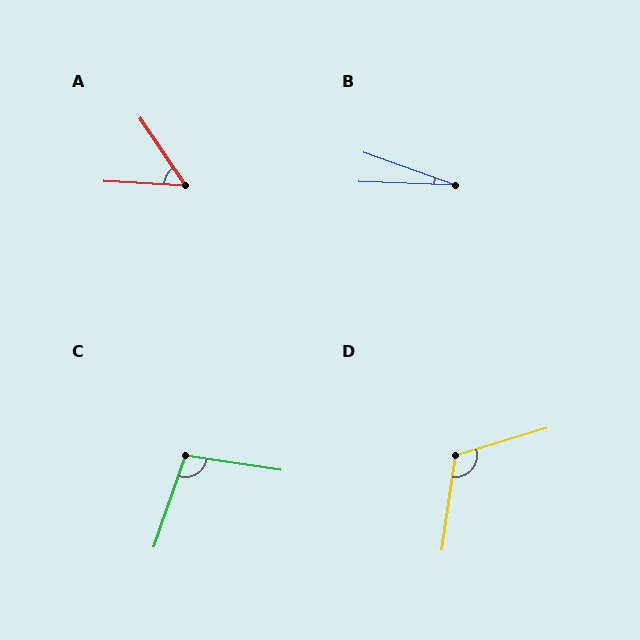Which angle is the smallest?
B, at approximately 17 degrees.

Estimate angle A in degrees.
Approximately 53 degrees.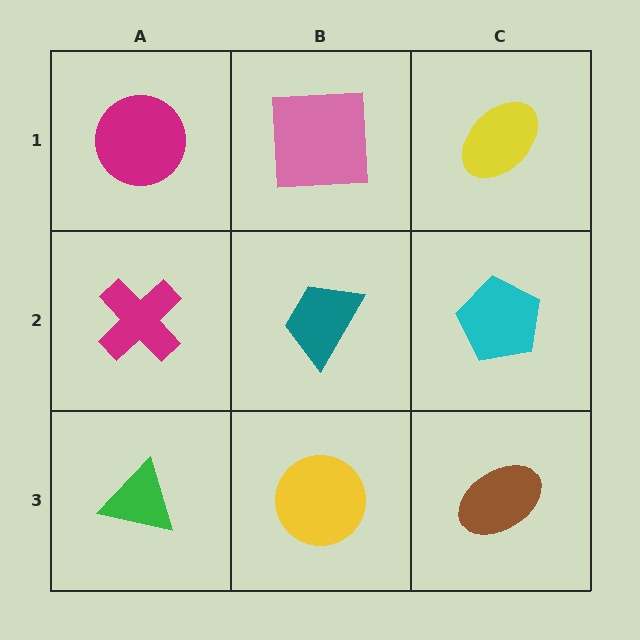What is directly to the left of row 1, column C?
A pink square.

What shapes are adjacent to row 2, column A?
A magenta circle (row 1, column A), a green triangle (row 3, column A), a teal trapezoid (row 2, column B).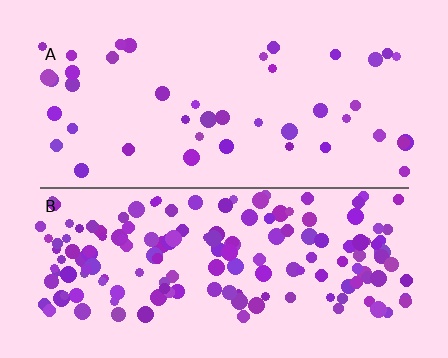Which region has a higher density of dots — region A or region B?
B (the bottom).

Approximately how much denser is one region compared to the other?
Approximately 3.7× — region B over region A.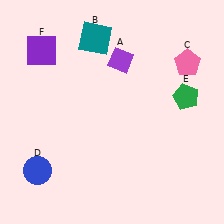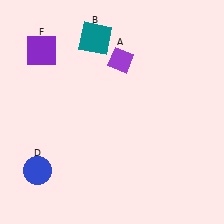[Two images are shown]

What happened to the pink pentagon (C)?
The pink pentagon (C) was removed in Image 2. It was in the top-right area of Image 1.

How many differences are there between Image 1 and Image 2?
There are 2 differences between the two images.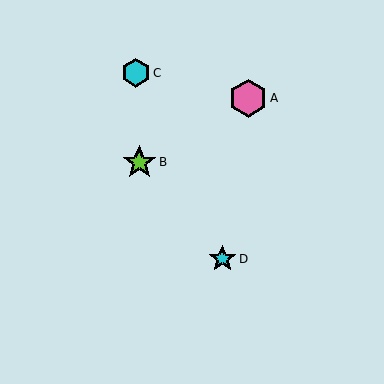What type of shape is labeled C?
Shape C is a cyan hexagon.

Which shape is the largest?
The pink hexagon (labeled A) is the largest.